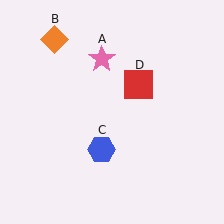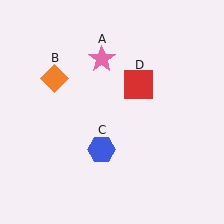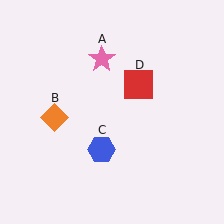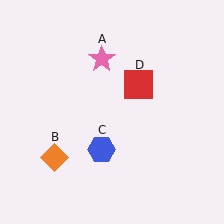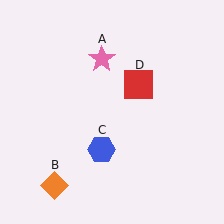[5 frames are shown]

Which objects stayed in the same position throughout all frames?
Pink star (object A) and blue hexagon (object C) and red square (object D) remained stationary.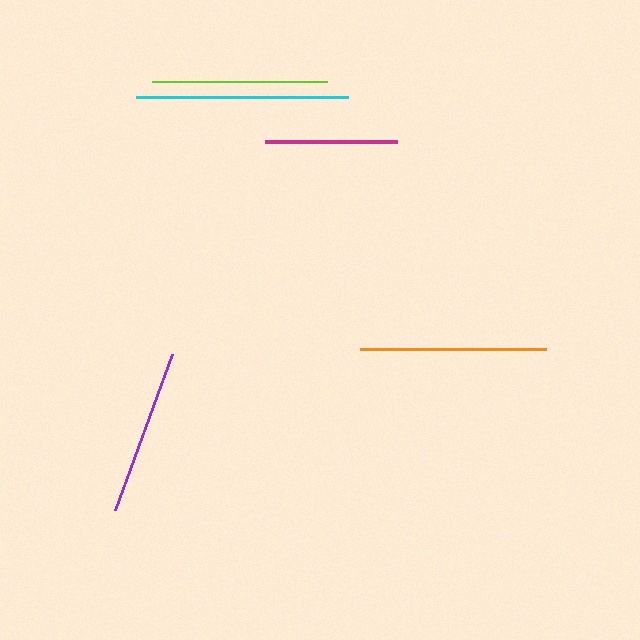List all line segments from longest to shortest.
From longest to shortest: cyan, orange, lime, purple, magenta.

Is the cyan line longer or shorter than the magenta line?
The cyan line is longer than the magenta line.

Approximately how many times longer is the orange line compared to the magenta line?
The orange line is approximately 1.4 times the length of the magenta line.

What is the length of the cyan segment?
The cyan segment is approximately 212 pixels long.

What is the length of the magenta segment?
The magenta segment is approximately 132 pixels long.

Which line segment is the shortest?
The magenta line is the shortest at approximately 132 pixels.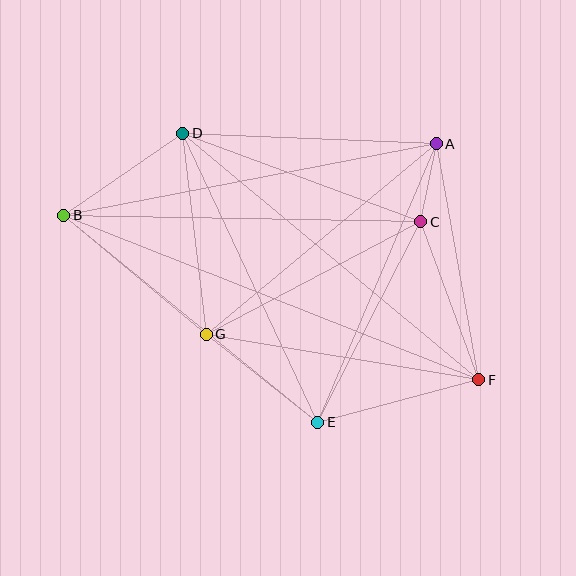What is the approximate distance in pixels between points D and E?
The distance between D and E is approximately 319 pixels.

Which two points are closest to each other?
Points A and C are closest to each other.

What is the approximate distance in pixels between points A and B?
The distance between A and B is approximately 379 pixels.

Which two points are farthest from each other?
Points B and F are farthest from each other.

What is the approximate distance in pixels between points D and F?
The distance between D and F is approximately 385 pixels.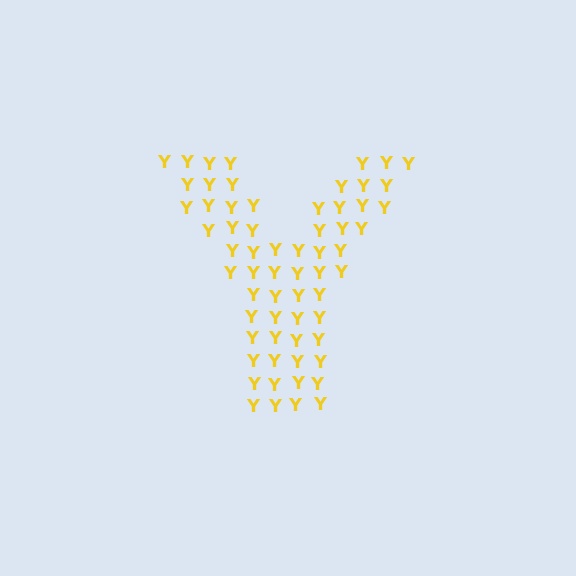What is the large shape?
The large shape is the letter Y.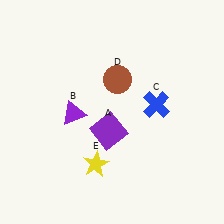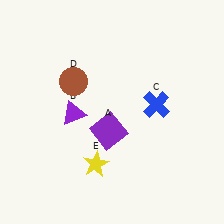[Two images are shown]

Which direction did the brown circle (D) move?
The brown circle (D) moved left.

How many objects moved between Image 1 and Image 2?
1 object moved between the two images.